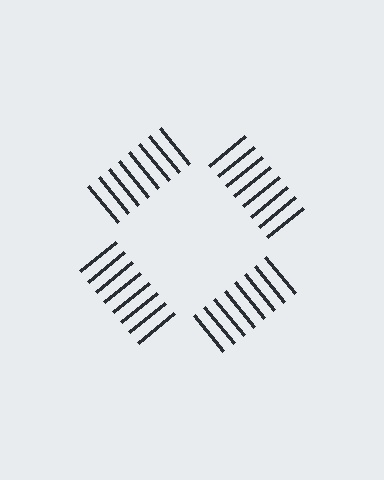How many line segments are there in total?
32 — 8 along each of the 4 edges.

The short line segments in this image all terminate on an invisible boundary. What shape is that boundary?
An illusory square — the line segments terminate on its edges but no continuous stroke is drawn.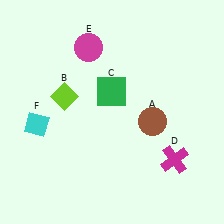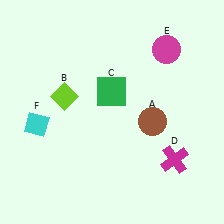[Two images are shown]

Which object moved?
The magenta circle (E) moved right.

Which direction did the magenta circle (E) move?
The magenta circle (E) moved right.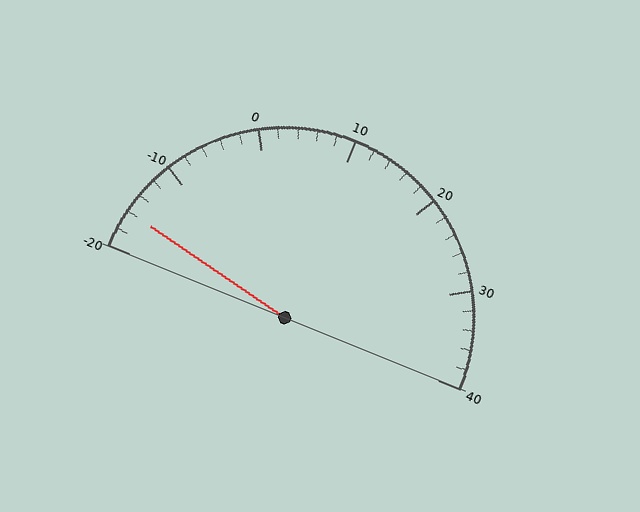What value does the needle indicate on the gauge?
The needle indicates approximately -16.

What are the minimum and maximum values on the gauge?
The gauge ranges from -20 to 40.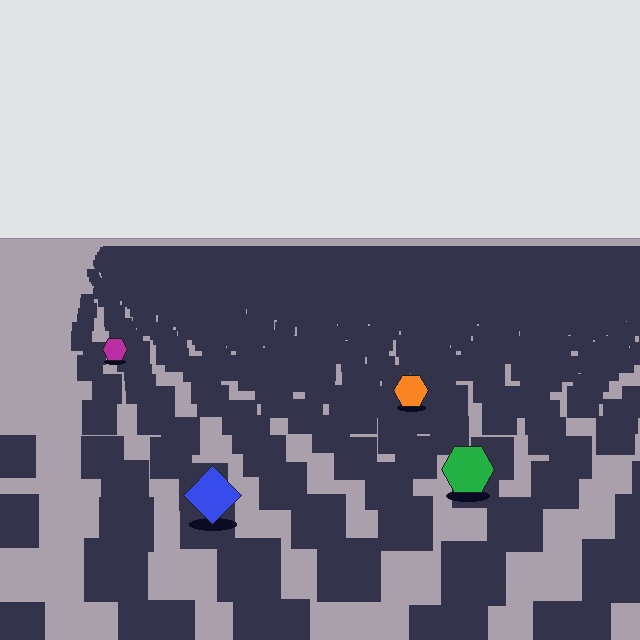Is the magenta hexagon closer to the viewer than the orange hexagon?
No. The orange hexagon is closer — you can tell from the texture gradient: the ground texture is coarser near it.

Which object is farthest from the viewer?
The magenta hexagon is farthest from the viewer. It appears smaller and the ground texture around it is denser.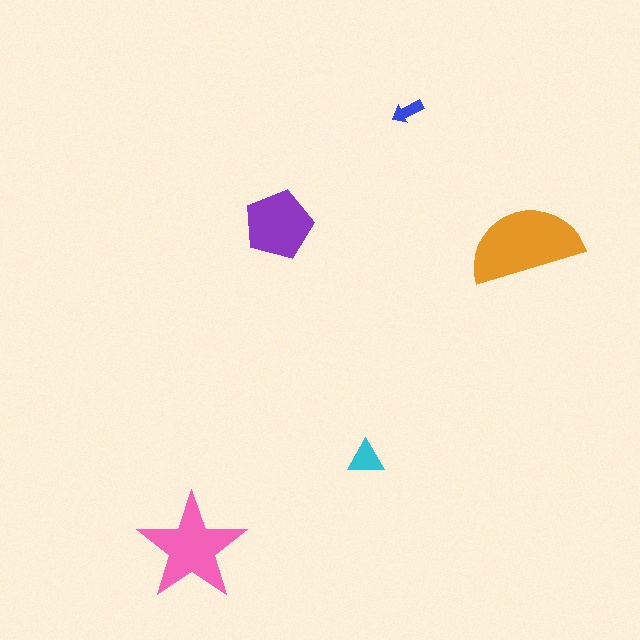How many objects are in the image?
There are 5 objects in the image.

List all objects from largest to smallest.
The orange semicircle, the pink star, the purple pentagon, the cyan triangle, the blue arrow.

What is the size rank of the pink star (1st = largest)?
2nd.